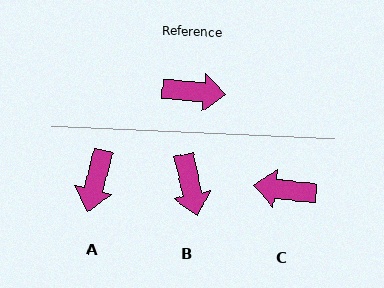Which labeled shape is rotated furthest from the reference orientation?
C, about 179 degrees away.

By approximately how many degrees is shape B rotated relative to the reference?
Approximately 72 degrees clockwise.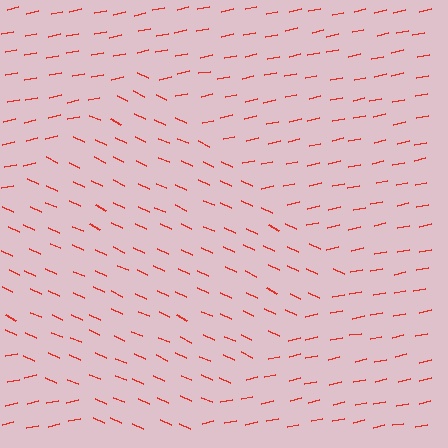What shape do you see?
I see a diamond.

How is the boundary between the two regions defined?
The boundary is defined purely by a change in line orientation (approximately 37 degrees difference). All lines are the same color and thickness.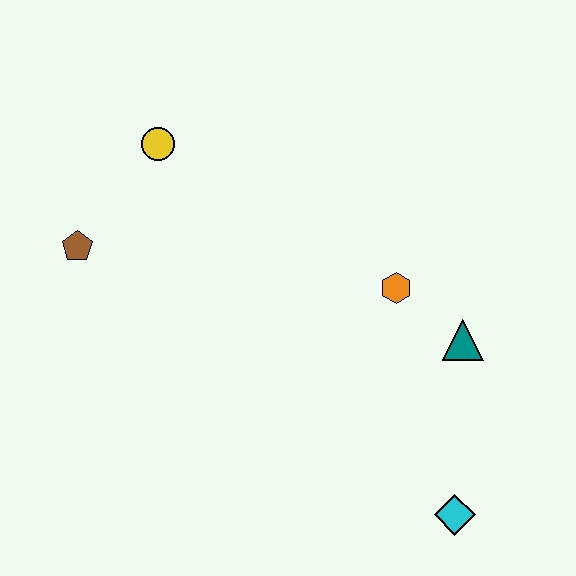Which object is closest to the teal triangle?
The orange hexagon is closest to the teal triangle.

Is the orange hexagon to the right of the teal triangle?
No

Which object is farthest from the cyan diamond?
The yellow circle is farthest from the cyan diamond.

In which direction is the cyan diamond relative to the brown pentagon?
The cyan diamond is to the right of the brown pentagon.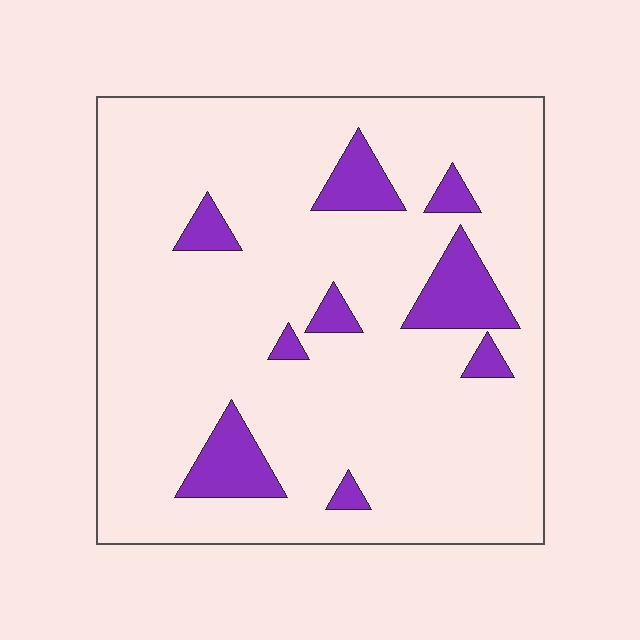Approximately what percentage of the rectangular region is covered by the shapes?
Approximately 10%.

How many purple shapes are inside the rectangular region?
9.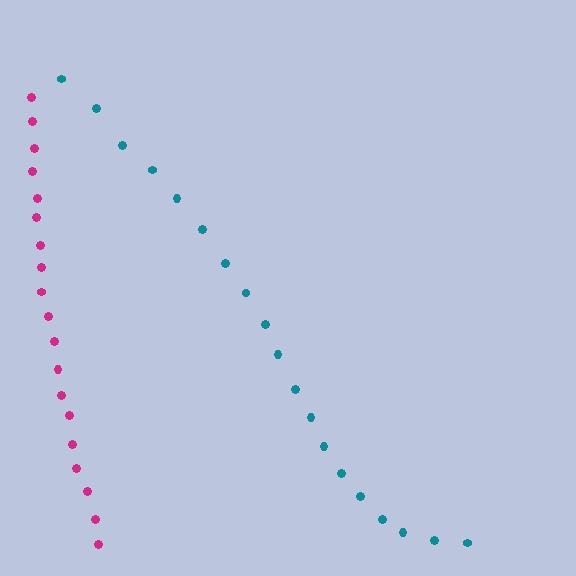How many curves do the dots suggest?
There are 2 distinct paths.